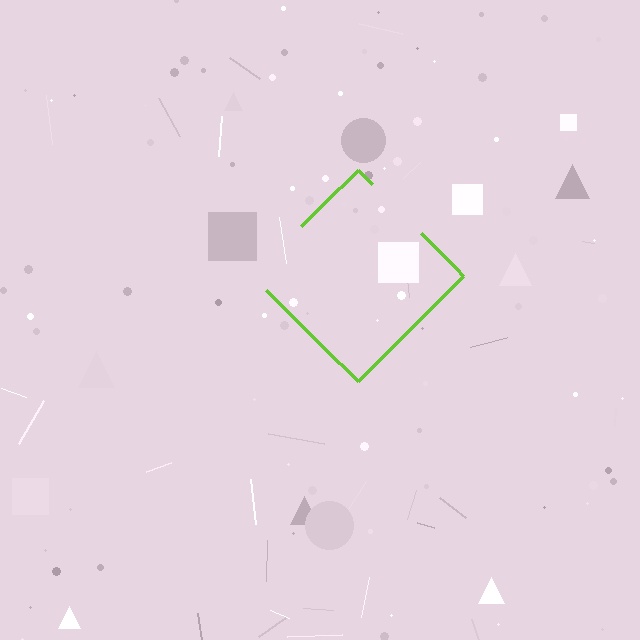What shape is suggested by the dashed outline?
The dashed outline suggests a diamond.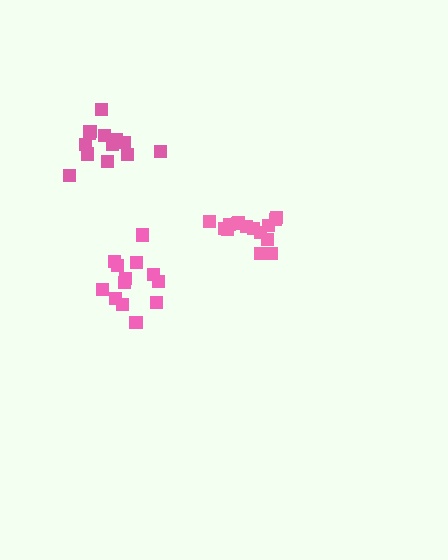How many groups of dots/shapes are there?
There are 3 groups.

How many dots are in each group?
Group 1: 15 dots, Group 2: 13 dots, Group 3: 13 dots (41 total).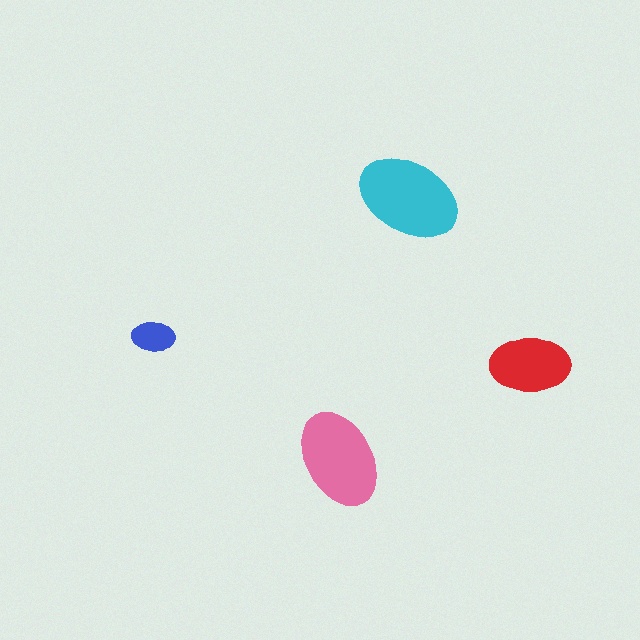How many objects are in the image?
There are 4 objects in the image.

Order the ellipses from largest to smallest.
the cyan one, the pink one, the red one, the blue one.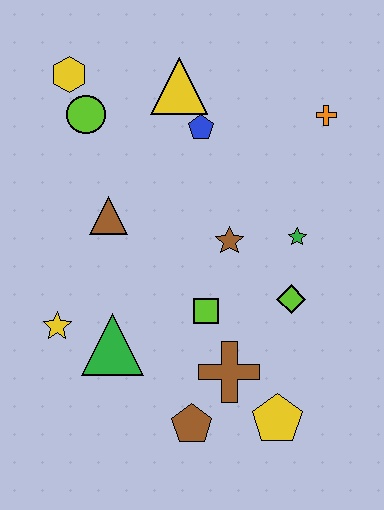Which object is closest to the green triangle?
The yellow star is closest to the green triangle.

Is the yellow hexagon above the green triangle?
Yes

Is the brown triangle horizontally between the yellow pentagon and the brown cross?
No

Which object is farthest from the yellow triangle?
The yellow pentagon is farthest from the yellow triangle.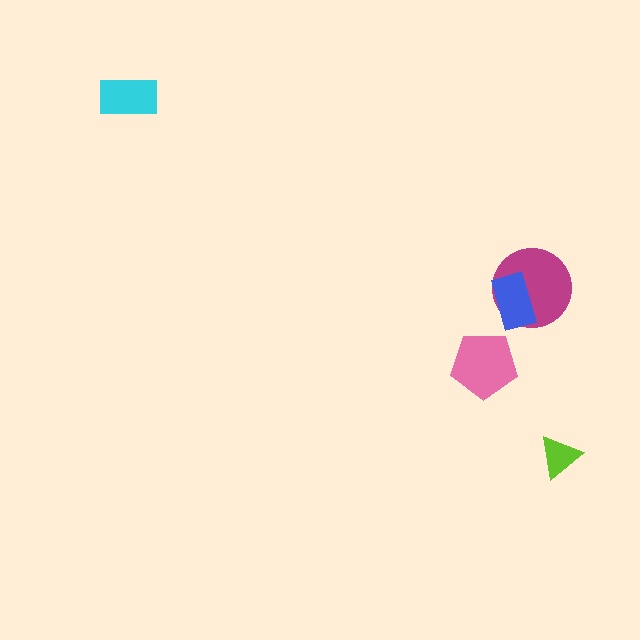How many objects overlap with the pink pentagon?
0 objects overlap with the pink pentagon.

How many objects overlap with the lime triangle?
0 objects overlap with the lime triangle.